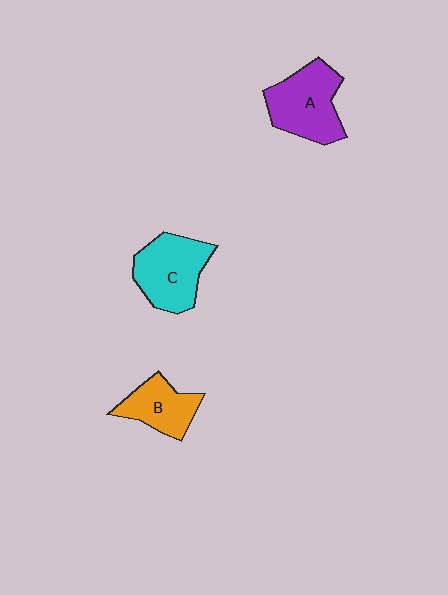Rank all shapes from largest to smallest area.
From largest to smallest: A (purple), C (cyan), B (orange).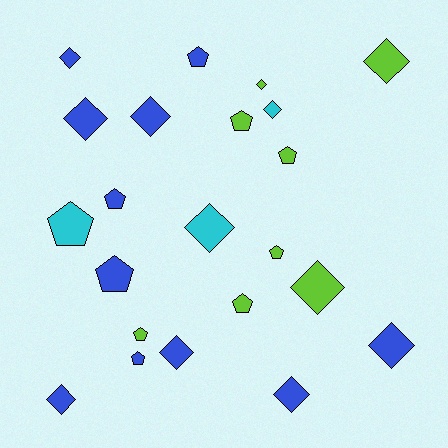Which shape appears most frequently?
Diamond, with 12 objects.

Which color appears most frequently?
Blue, with 11 objects.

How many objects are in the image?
There are 22 objects.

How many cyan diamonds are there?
There are 2 cyan diamonds.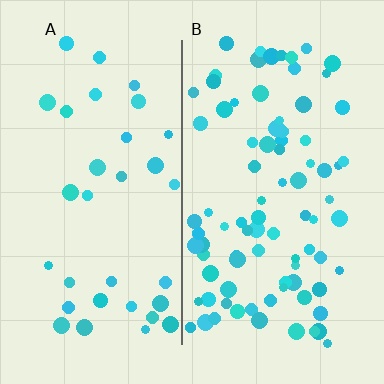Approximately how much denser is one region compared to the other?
Approximately 2.5× — region B over region A.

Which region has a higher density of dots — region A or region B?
B (the right).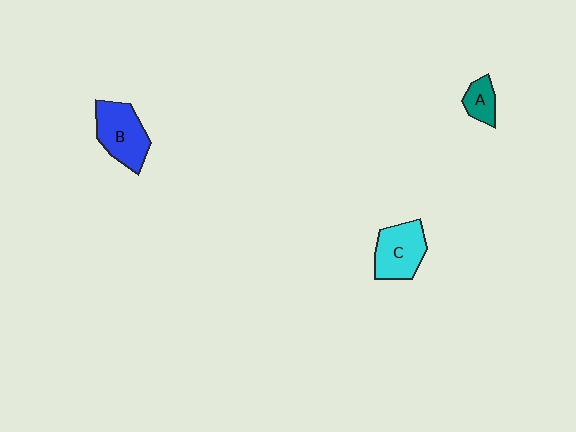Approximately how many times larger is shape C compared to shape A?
Approximately 2.2 times.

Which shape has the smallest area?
Shape A (teal).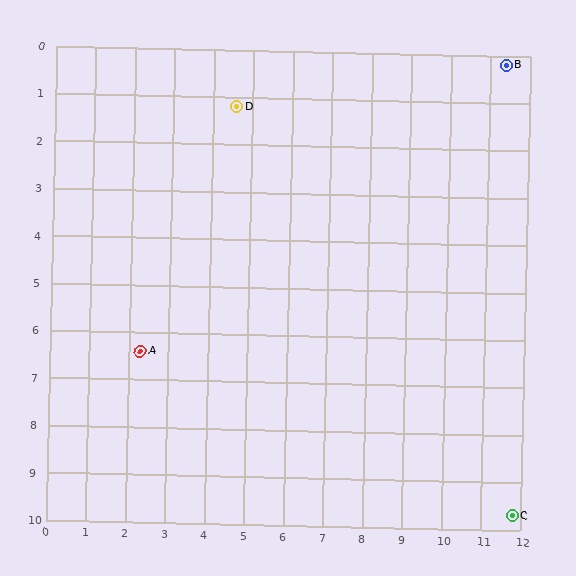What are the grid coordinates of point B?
Point B is at approximately (11.4, 0.2).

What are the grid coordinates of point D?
Point D is at approximately (4.6, 1.2).